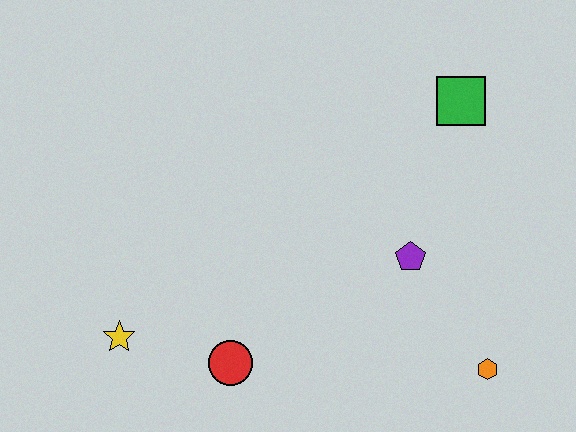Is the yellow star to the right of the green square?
No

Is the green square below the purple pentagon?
No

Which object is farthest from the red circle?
The green square is farthest from the red circle.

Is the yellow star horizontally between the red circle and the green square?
No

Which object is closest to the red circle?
The yellow star is closest to the red circle.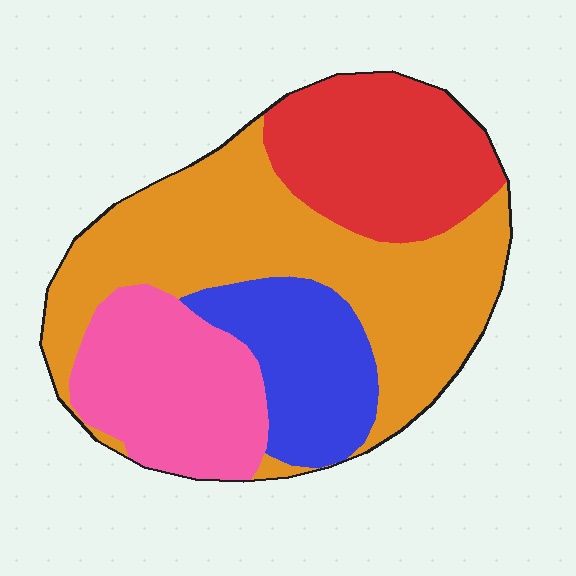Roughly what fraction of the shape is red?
Red covers around 20% of the shape.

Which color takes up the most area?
Orange, at roughly 40%.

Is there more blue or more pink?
Pink.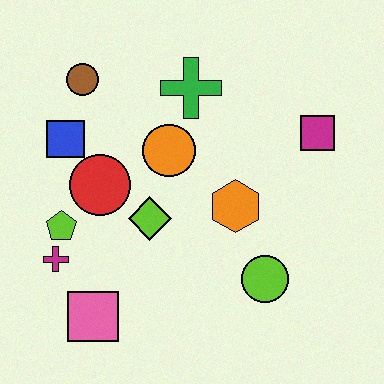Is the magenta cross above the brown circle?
No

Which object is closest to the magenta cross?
The lime pentagon is closest to the magenta cross.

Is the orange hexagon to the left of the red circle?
No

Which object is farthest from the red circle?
The magenta square is farthest from the red circle.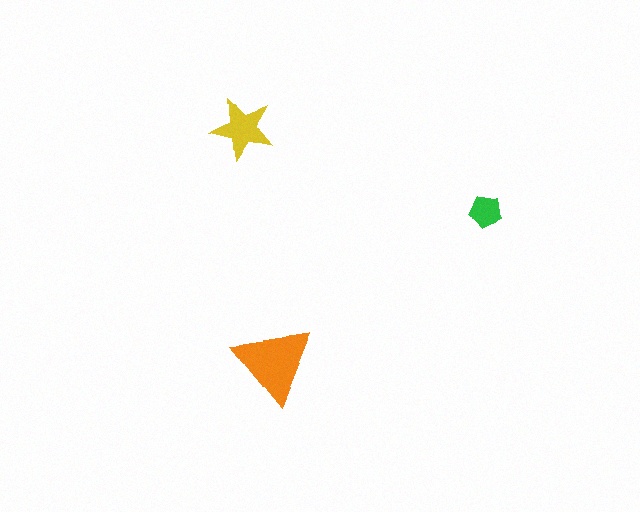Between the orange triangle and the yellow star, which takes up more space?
The orange triangle.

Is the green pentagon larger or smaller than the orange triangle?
Smaller.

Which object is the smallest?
The green pentagon.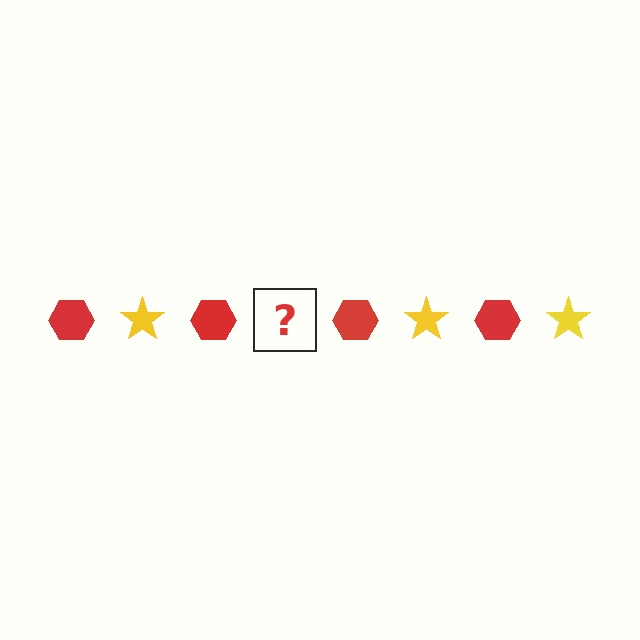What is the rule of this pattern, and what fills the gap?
The rule is that the pattern alternates between red hexagon and yellow star. The gap should be filled with a yellow star.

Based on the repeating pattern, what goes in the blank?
The blank should be a yellow star.